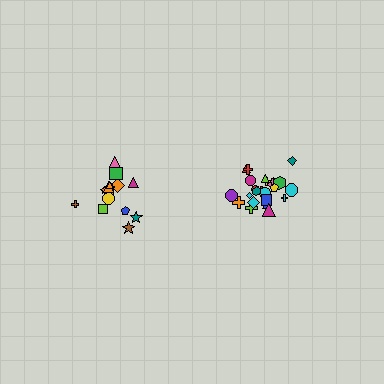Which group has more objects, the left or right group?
The right group.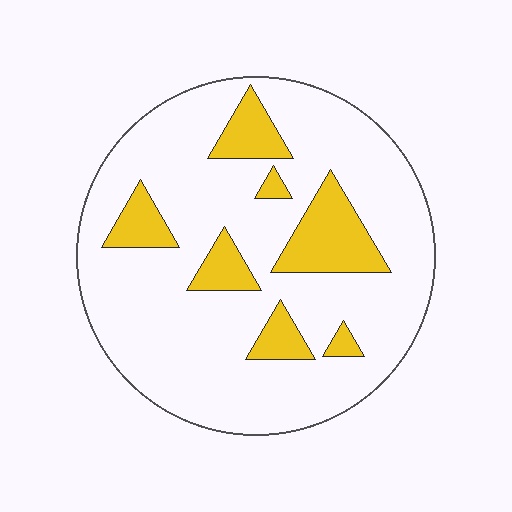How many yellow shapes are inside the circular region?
7.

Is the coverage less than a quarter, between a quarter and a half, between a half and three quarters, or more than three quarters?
Less than a quarter.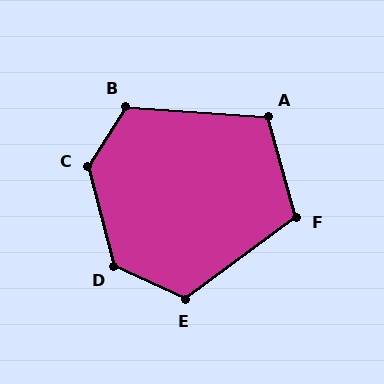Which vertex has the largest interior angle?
C, at approximately 132 degrees.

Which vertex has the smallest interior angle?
A, at approximately 109 degrees.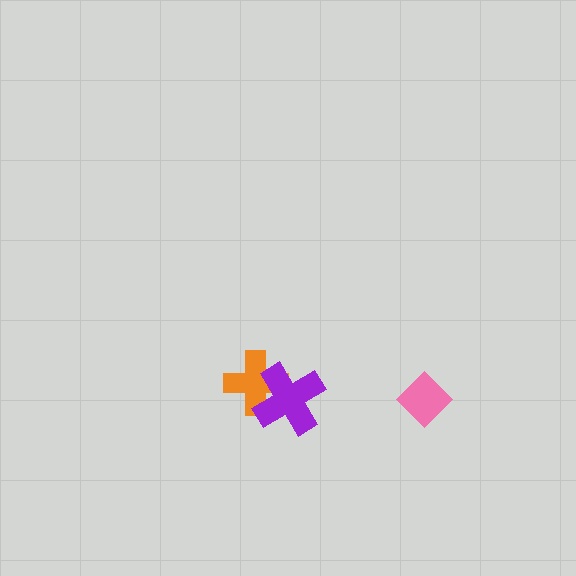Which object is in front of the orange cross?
The purple cross is in front of the orange cross.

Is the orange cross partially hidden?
Yes, it is partially covered by another shape.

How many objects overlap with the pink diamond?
0 objects overlap with the pink diamond.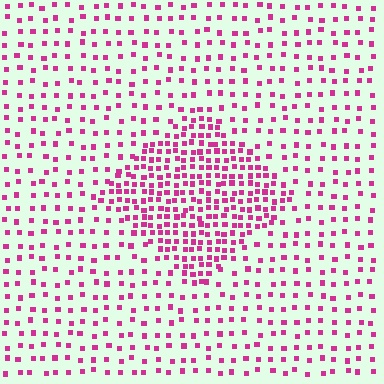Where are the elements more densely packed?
The elements are more densely packed inside the diamond boundary.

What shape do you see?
I see a diamond.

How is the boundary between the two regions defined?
The boundary is defined by a change in element density (approximately 2.4x ratio). All elements are the same color, size, and shape.